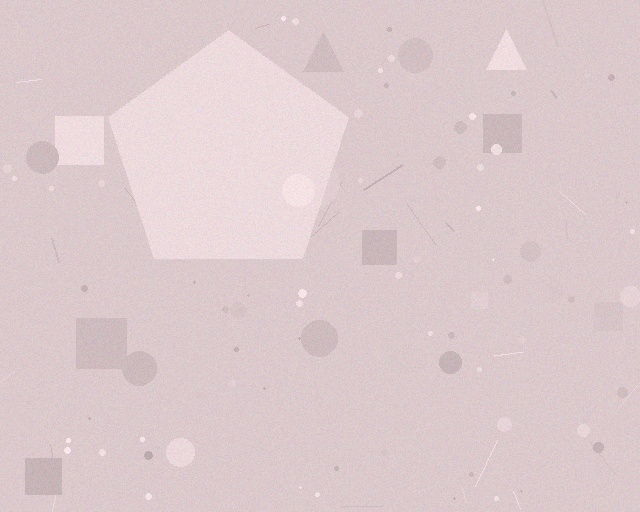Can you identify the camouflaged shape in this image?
The camouflaged shape is a pentagon.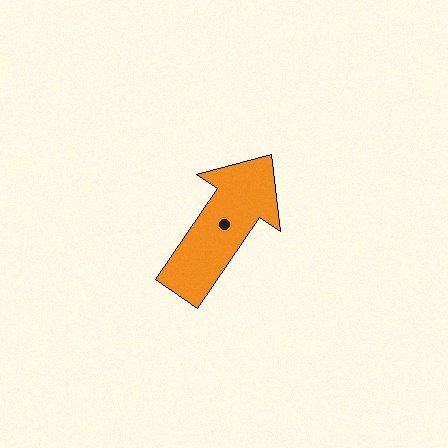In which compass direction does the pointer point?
Northeast.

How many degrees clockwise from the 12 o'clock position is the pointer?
Approximately 34 degrees.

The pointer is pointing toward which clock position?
Roughly 1 o'clock.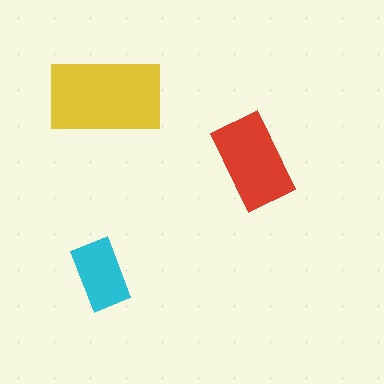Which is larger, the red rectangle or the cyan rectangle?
The red one.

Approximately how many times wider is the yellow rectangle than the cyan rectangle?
About 1.5 times wider.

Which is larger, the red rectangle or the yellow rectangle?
The yellow one.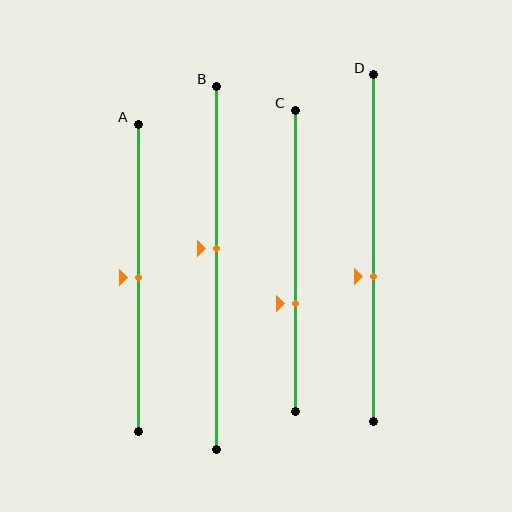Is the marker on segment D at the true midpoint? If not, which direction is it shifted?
No, the marker on segment D is shifted downward by about 8% of the segment length.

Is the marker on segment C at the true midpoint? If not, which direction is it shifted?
No, the marker on segment C is shifted downward by about 14% of the segment length.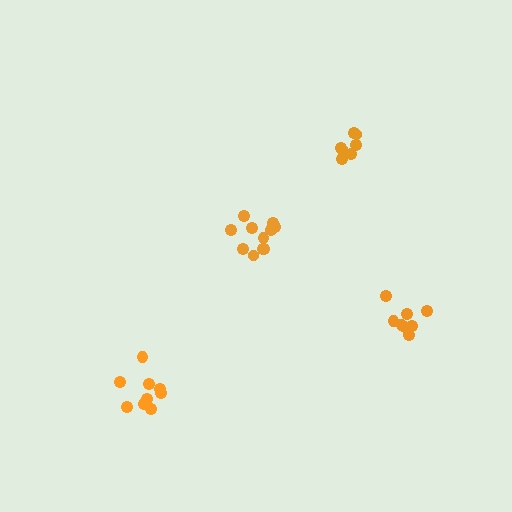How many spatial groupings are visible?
There are 4 spatial groupings.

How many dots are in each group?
Group 1: 11 dots, Group 2: 8 dots, Group 3: 9 dots, Group 4: 8 dots (36 total).